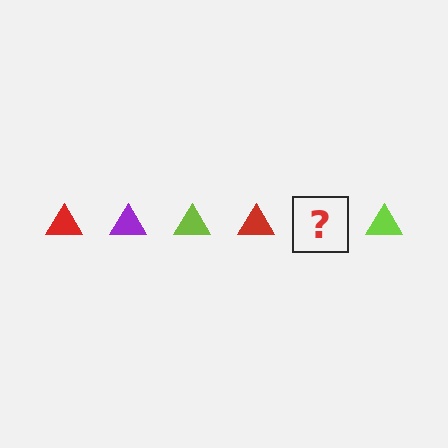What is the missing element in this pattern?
The missing element is a purple triangle.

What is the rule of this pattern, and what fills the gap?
The rule is that the pattern cycles through red, purple, lime triangles. The gap should be filled with a purple triangle.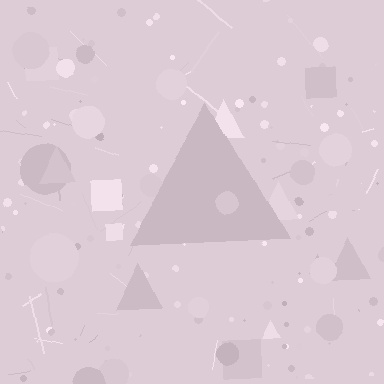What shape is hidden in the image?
A triangle is hidden in the image.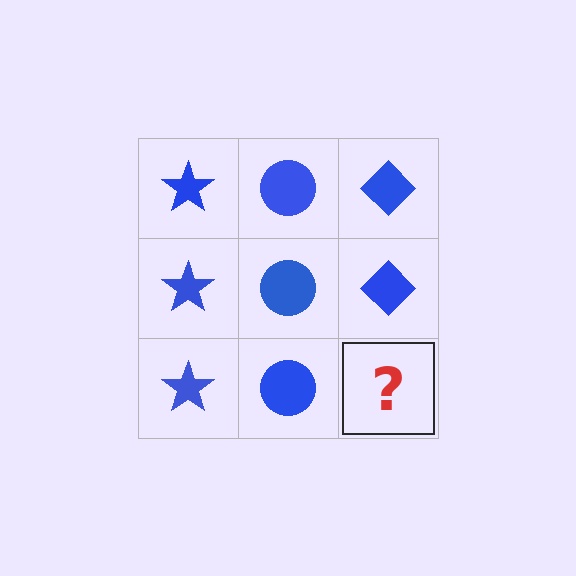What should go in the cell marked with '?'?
The missing cell should contain a blue diamond.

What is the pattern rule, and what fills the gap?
The rule is that each column has a consistent shape. The gap should be filled with a blue diamond.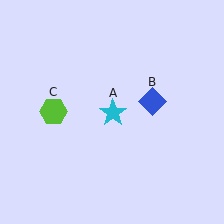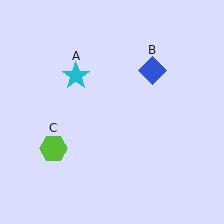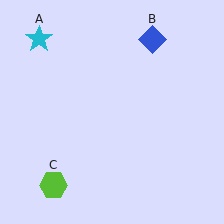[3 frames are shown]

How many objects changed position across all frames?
3 objects changed position: cyan star (object A), blue diamond (object B), lime hexagon (object C).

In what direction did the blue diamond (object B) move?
The blue diamond (object B) moved up.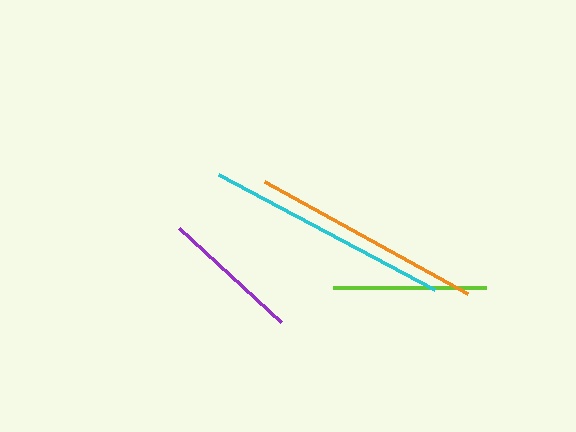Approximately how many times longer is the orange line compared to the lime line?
The orange line is approximately 1.5 times the length of the lime line.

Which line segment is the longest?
The cyan line is the longest at approximately 244 pixels.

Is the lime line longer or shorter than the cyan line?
The cyan line is longer than the lime line.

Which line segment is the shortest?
The purple line is the shortest at approximately 139 pixels.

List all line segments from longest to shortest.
From longest to shortest: cyan, orange, lime, purple.